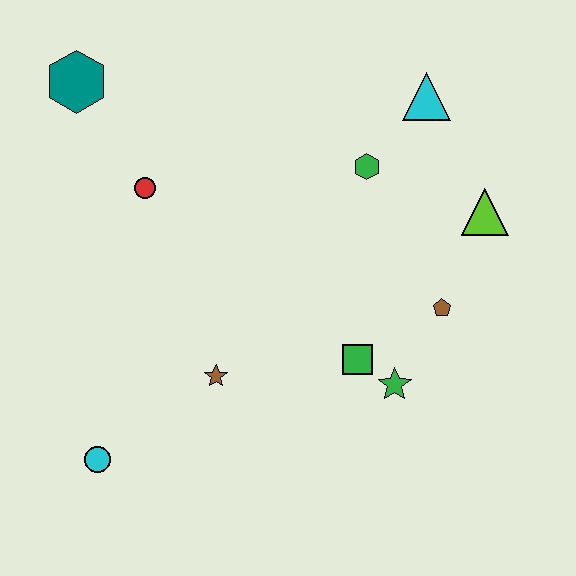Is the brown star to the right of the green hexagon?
No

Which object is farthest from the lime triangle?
The cyan circle is farthest from the lime triangle.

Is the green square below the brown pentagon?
Yes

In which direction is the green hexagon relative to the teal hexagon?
The green hexagon is to the right of the teal hexagon.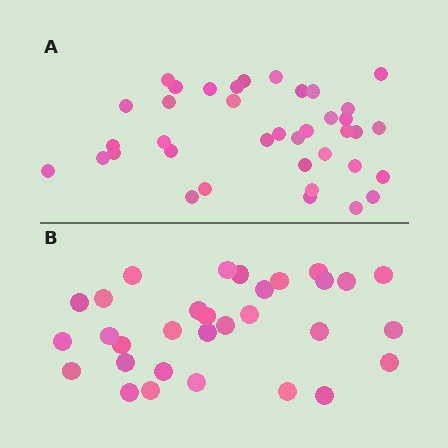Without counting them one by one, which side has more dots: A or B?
Region A (the top region) has more dots.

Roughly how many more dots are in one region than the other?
Region A has roughly 8 or so more dots than region B.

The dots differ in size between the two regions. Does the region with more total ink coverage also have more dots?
No. Region B has more total ink coverage because its dots are larger, but region A actually contains more individual dots. Total area can be misleading — the number of items is what matters here.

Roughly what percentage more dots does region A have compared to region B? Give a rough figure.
About 25% more.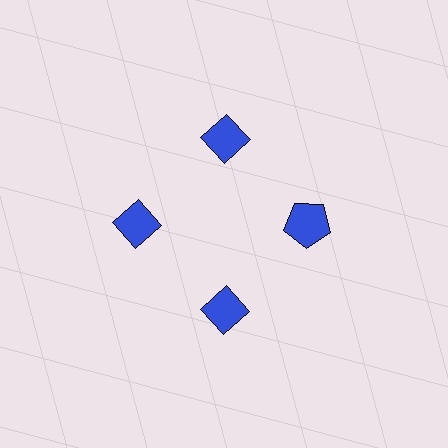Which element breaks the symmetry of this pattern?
The blue pentagon at roughly the 3 o'clock position breaks the symmetry. All other shapes are blue diamonds.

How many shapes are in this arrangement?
There are 4 shapes arranged in a ring pattern.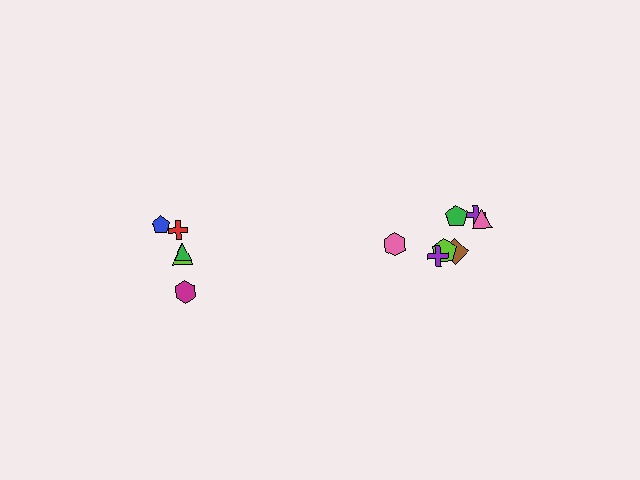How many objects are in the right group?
There are 7 objects.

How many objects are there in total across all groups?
There are 12 objects.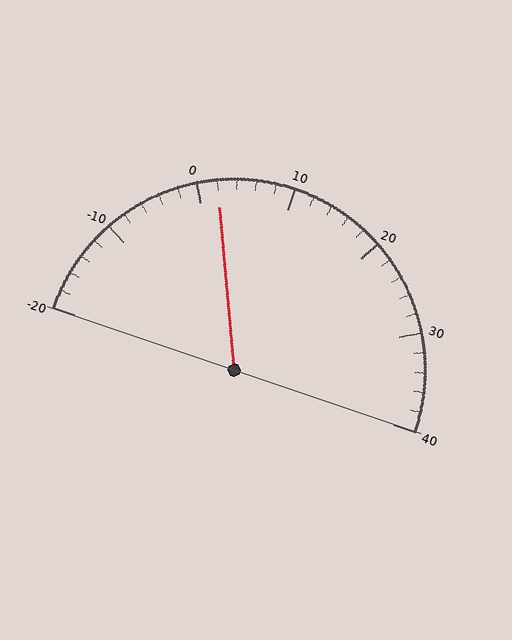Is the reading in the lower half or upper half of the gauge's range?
The reading is in the lower half of the range (-20 to 40).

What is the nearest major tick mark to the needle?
The nearest major tick mark is 0.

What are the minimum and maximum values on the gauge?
The gauge ranges from -20 to 40.